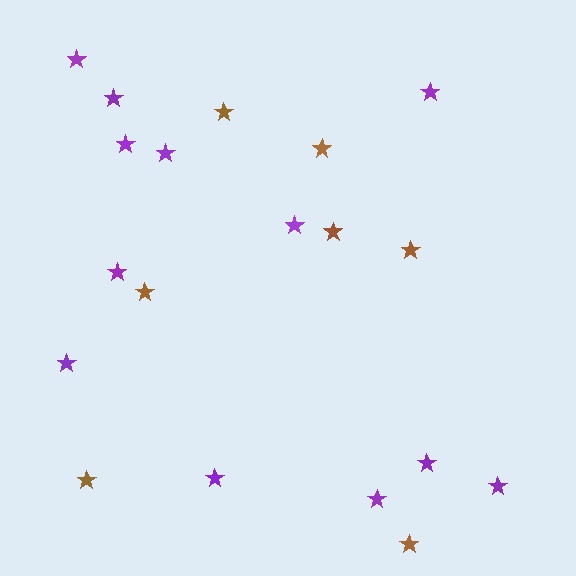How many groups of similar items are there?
There are 2 groups: one group of brown stars (7) and one group of purple stars (12).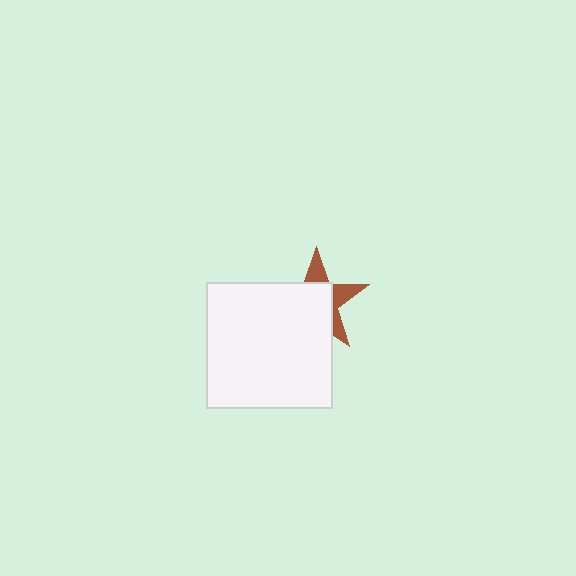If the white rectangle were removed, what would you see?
You would see the complete brown star.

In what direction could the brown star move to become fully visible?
The brown star could move toward the upper-right. That would shift it out from behind the white rectangle entirely.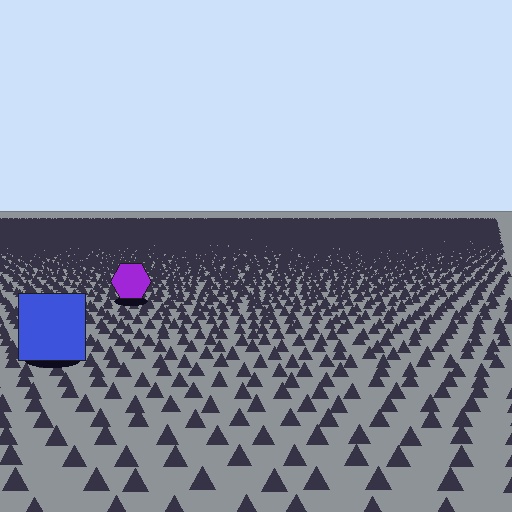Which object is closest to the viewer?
The blue square is closest. The texture marks near it are larger and more spread out.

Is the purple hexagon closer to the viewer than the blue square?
No. The blue square is closer — you can tell from the texture gradient: the ground texture is coarser near it.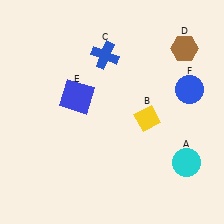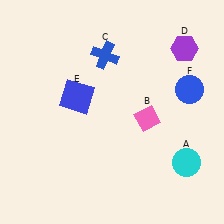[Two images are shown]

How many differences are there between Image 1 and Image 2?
There are 2 differences between the two images.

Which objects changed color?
B changed from yellow to pink. D changed from brown to purple.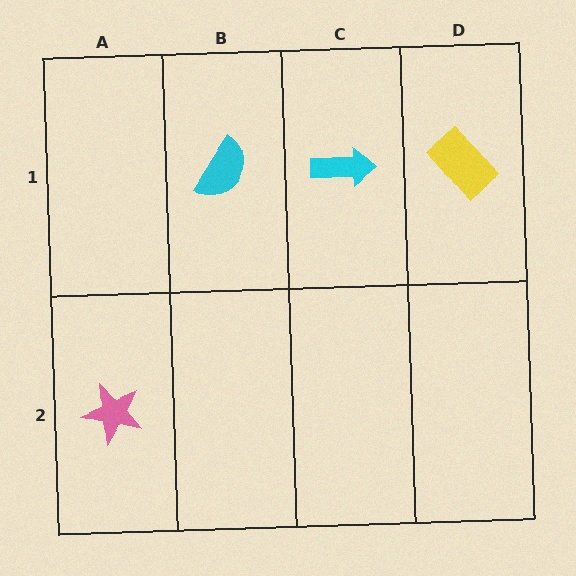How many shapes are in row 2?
1 shape.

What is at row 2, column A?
A pink star.